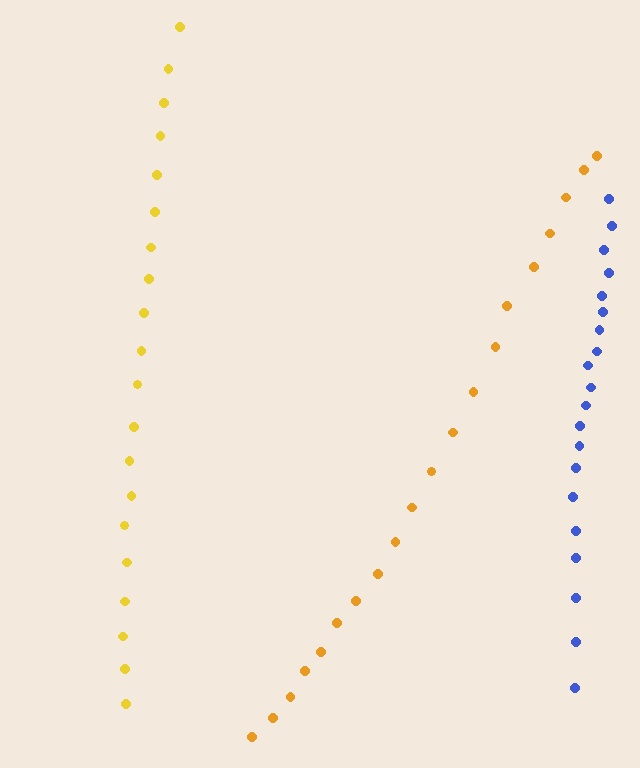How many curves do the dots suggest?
There are 3 distinct paths.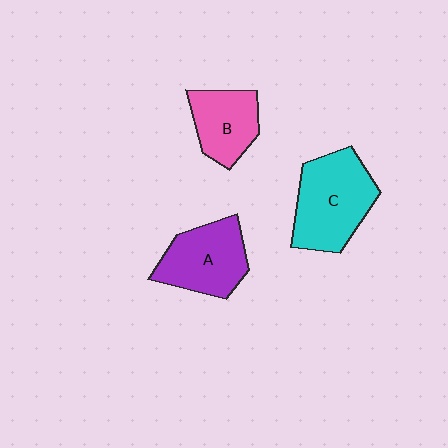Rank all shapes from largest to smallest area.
From largest to smallest: C (cyan), A (purple), B (pink).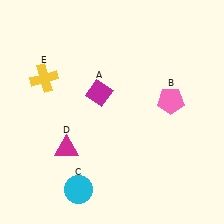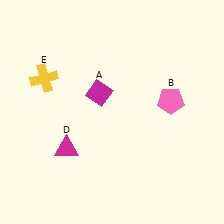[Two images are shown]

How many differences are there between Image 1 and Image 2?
There is 1 difference between the two images.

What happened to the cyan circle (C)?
The cyan circle (C) was removed in Image 2. It was in the bottom-left area of Image 1.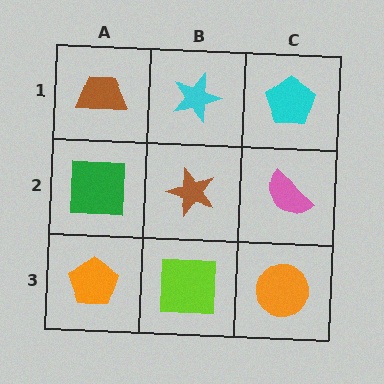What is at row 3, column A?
An orange pentagon.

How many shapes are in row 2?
3 shapes.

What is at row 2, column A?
A green square.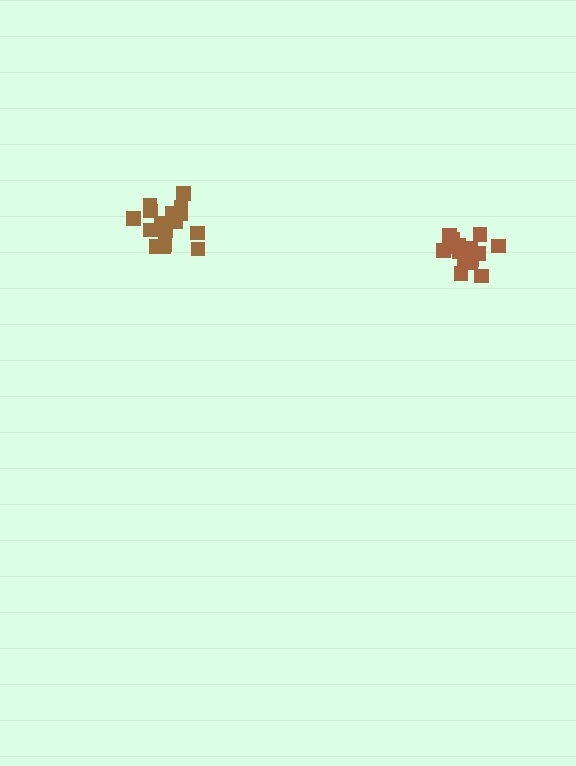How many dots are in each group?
Group 1: 18 dots, Group 2: 17 dots (35 total).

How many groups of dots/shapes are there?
There are 2 groups.